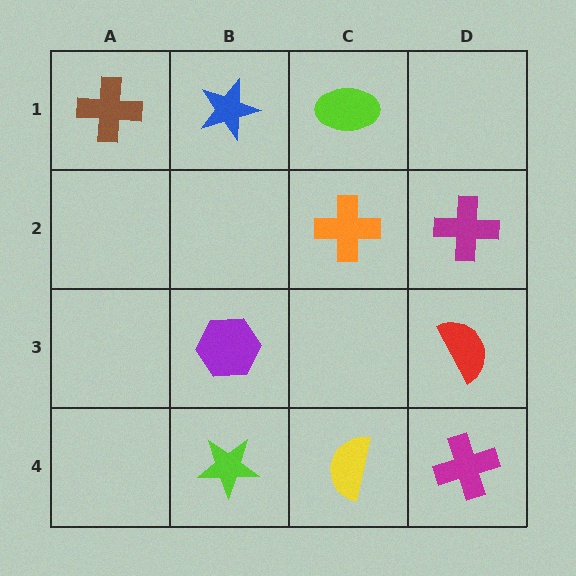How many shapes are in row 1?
3 shapes.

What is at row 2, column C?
An orange cross.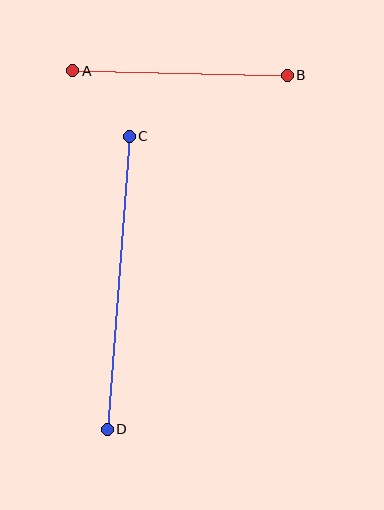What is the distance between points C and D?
The distance is approximately 294 pixels.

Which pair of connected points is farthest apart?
Points C and D are farthest apart.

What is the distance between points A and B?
The distance is approximately 215 pixels.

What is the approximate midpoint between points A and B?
The midpoint is at approximately (180, 73) pixels.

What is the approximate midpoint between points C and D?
The midpoint is at approximately (118, 283) pixels.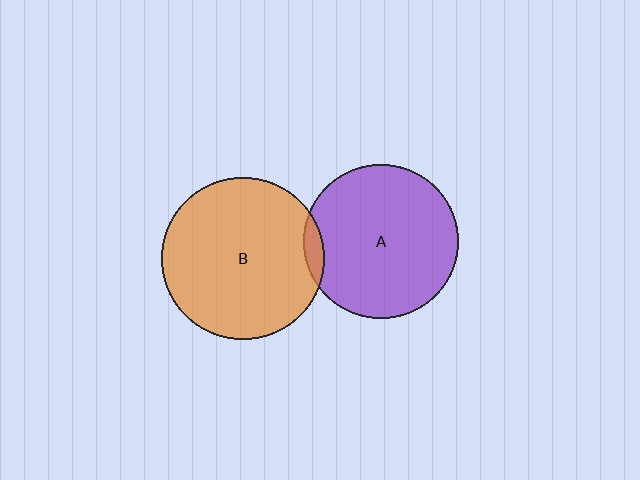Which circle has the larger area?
Circle B (orange).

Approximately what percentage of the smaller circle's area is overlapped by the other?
Approximately 5%.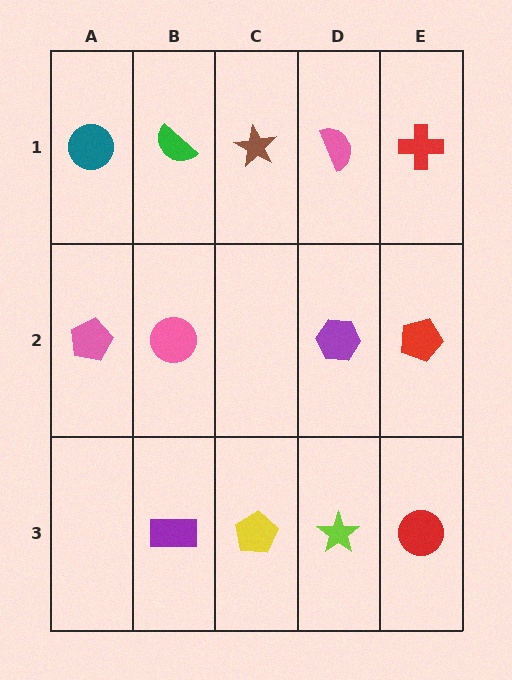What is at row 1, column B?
A green semicircle.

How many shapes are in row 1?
5 shapes.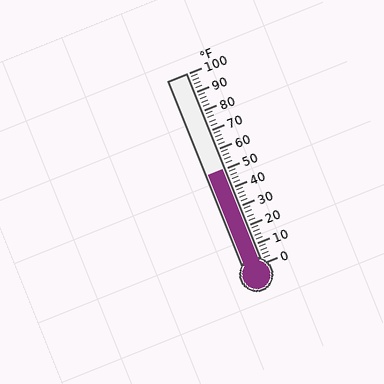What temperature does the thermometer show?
The thermometer shows approximately 50°F.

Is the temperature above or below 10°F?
The temperature is above 10°F.